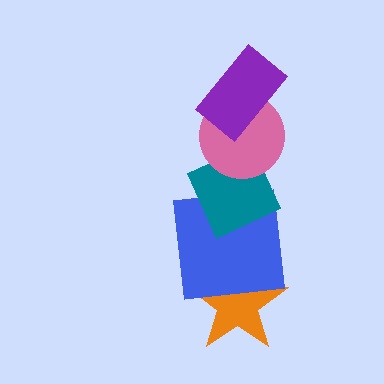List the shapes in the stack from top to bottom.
From top to bottom: the purple rectangle, the pink circle, the teal diamond, the blue square, the orange star.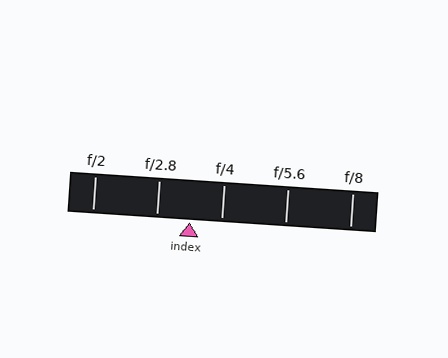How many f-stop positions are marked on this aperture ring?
There are 5 f-stop positions marked.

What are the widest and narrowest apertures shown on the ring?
The widest aperture shown is f/2 and the narrowest is f/8.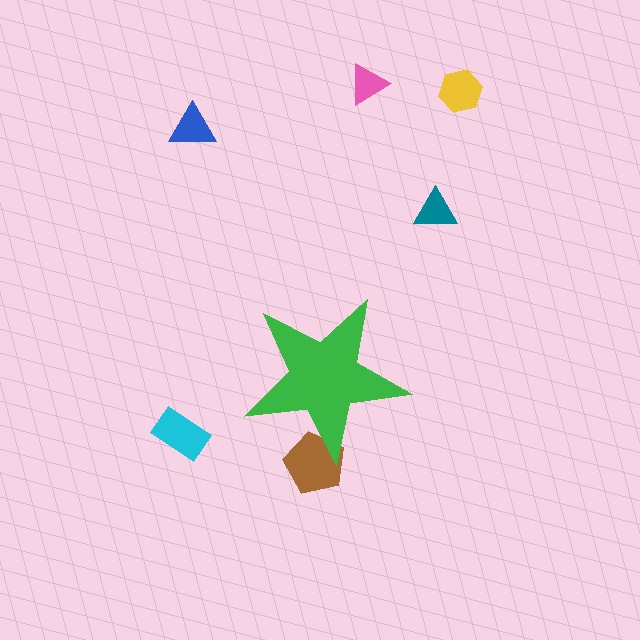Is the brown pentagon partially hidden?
Yes, the brown pentagon is partially hidden behind the green star.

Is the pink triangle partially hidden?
No, the pink triangle is fully visible.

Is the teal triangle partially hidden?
No, the teal triangle is fully visible.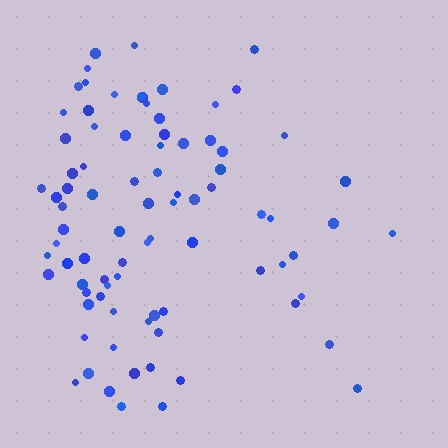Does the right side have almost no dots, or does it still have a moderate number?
Still a moderate number, just noticeably fewer than the left.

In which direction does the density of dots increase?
From right to left, with the left side densest.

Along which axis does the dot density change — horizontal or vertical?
Horizontal.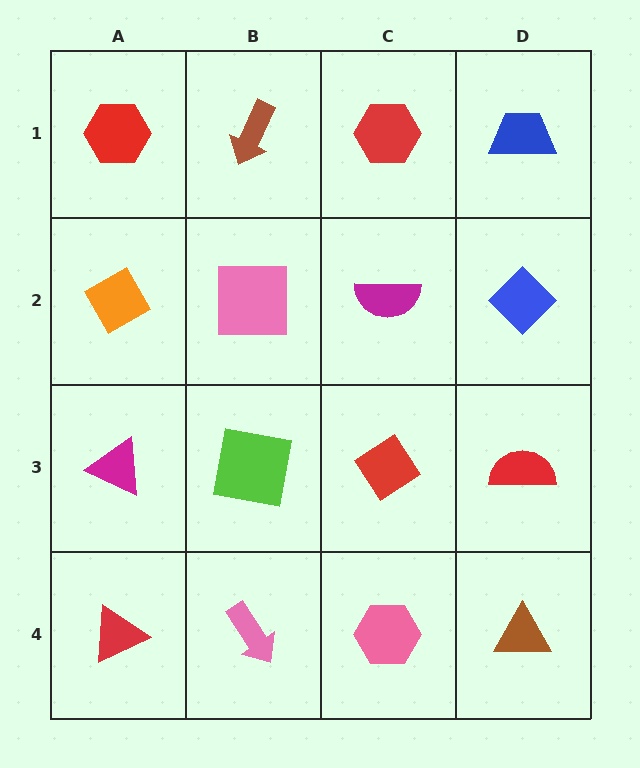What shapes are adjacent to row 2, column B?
A brown arrow (row 1, column B), a lime square (row 3, column B), an orange diamond (row 2, column A), a magenta semicircle (row 2, column C).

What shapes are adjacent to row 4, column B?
A lime square (row 3, column B), a red triangle (row 4, column A), a pink hexagon (row 4, column C).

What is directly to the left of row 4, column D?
A pink hexagon.